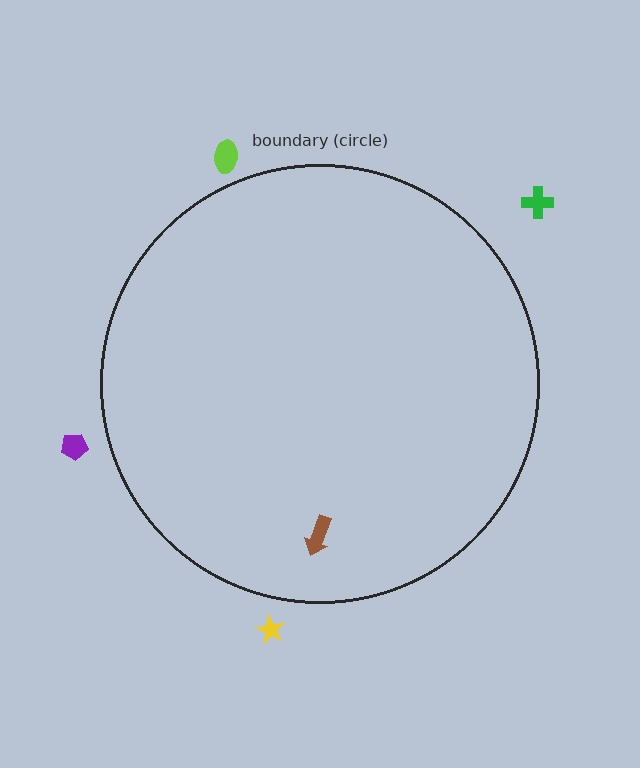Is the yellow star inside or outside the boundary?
Outside.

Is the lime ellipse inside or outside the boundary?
Outside.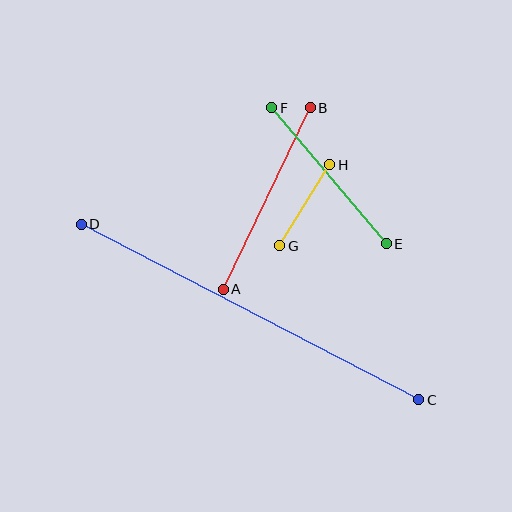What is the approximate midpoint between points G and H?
The midpoint is at approximately (305, 205) pixels.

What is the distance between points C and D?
The distance is approximately 380 pixels.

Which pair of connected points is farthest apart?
Points C and D are farthest apart.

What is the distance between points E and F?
The distance is approximately 178 pixels.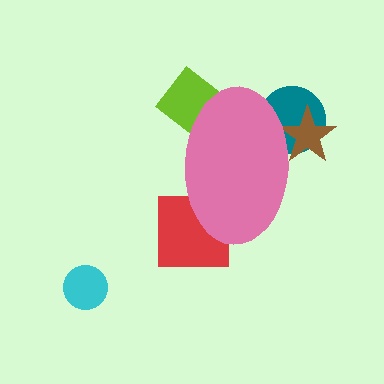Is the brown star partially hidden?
Yes, the brown star is partially hidden behind the pink ellipse.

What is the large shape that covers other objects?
A pink ellipse.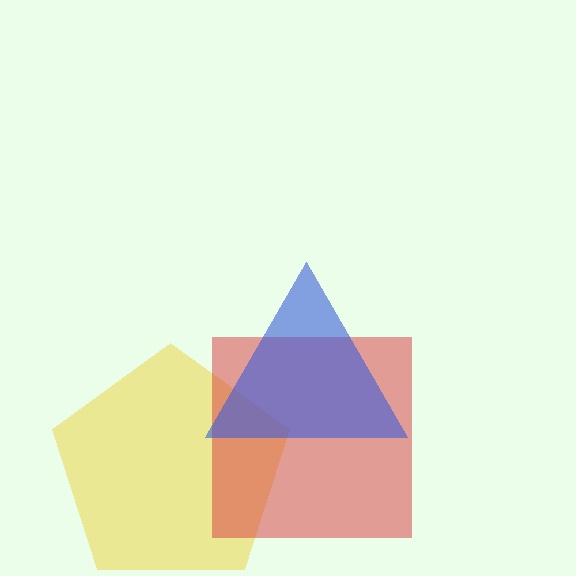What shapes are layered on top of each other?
The layered shapes are: a yellow pentagon, a red square, a blue triangle.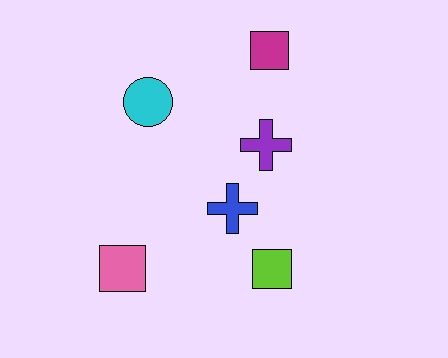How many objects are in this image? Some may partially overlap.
There are 6 objects.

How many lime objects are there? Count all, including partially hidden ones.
There is 1 lime object.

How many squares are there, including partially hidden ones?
There are 3 squares.